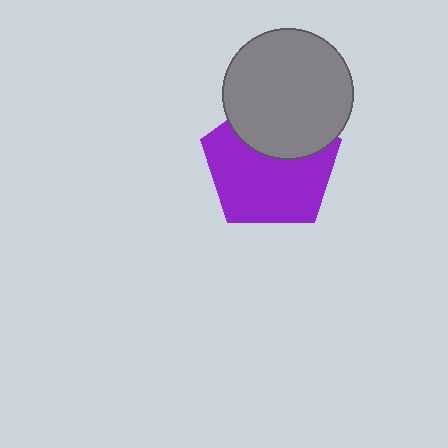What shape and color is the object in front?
The object in front is a gray circle.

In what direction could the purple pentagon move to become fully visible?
The purple pentagon could move down. That would shift it out from behind the gray circle entirely.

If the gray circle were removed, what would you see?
You would see the complete purple pentagon.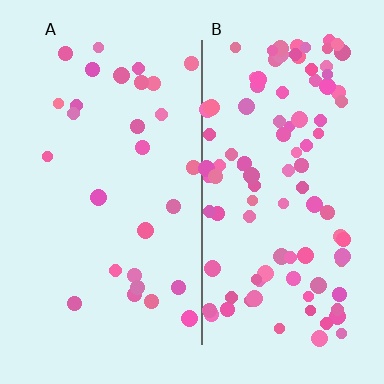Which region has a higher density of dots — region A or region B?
B (the right).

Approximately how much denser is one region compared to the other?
Approximately 3.5× — region B over region A.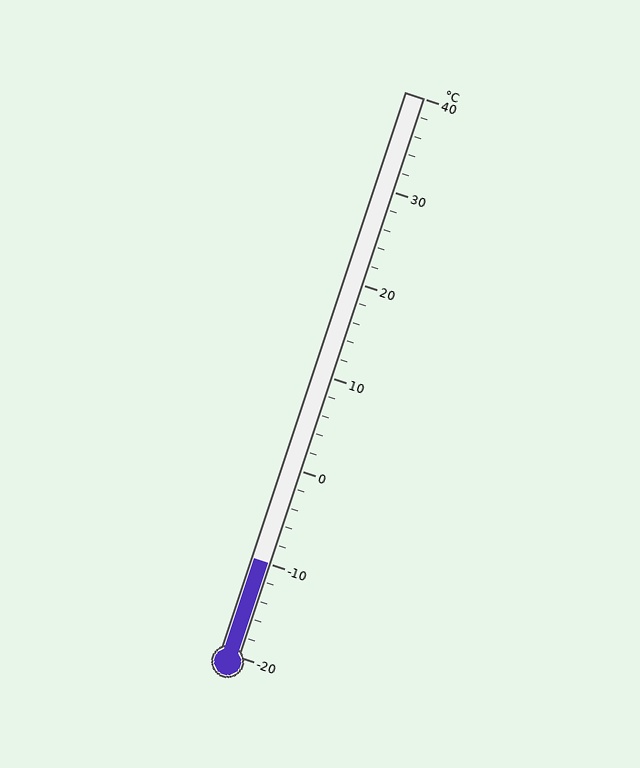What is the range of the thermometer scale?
The thermometer scale ranges from -20°C to 40°C.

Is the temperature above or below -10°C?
The temperature is at -10°C.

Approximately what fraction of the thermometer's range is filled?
The thermometer is filled to approximately 15% of its range.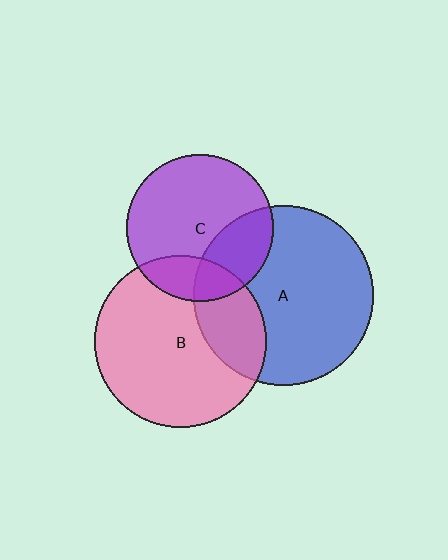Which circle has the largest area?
Circle A (blue).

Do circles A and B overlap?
Yes.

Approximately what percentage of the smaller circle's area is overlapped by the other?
Approximately 25%.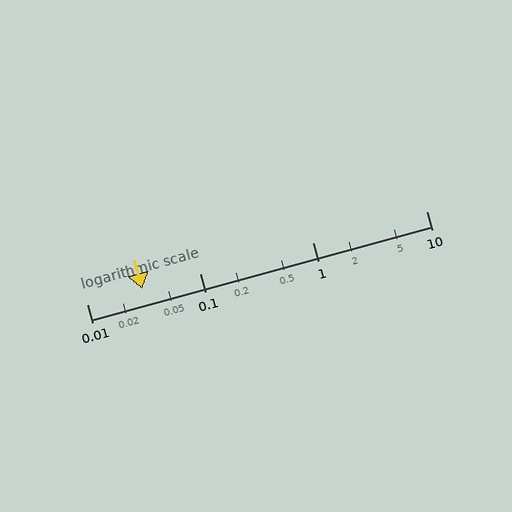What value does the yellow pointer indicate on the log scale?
The pointer indicates approximately 0.031.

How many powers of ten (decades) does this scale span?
The scale spans 3 decades, from 0.01 to 10.